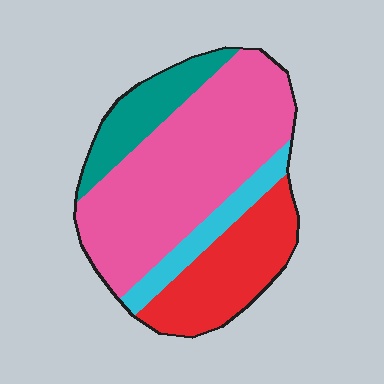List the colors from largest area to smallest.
From largest to smallest: pink, red, teal, cyan.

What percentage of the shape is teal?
Teal takes up about one eighth (1/8) of the shape.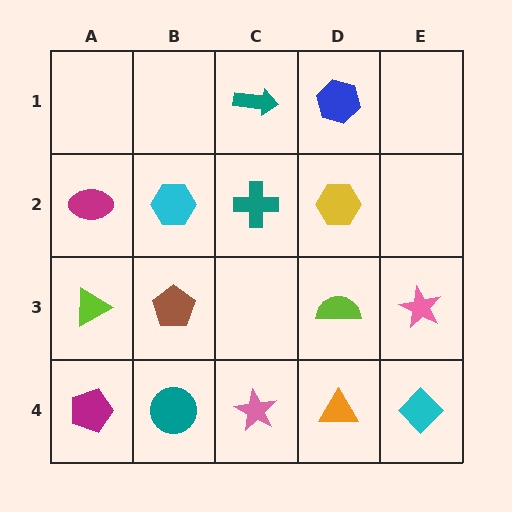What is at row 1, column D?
A blue hexagon.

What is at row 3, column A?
A lime triangle.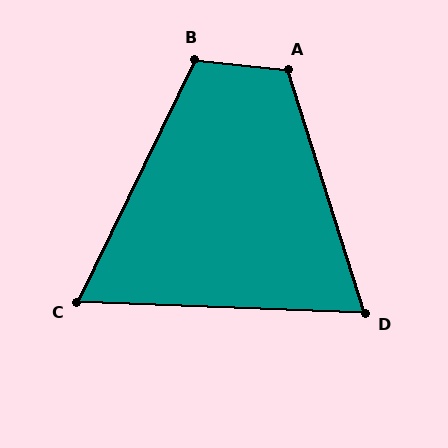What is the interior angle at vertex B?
Approximately 110 degrees (obtuse).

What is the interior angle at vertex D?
Approximately 70 degrees (acute).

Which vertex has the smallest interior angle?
C, at approximately 66 degrees.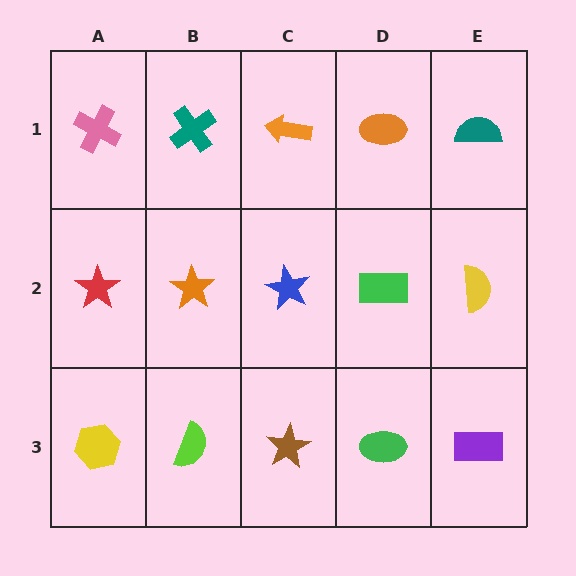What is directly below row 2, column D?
A green ellipse.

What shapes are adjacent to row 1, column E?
A yellow semicircle (row 2, column E), an orange ellipse (row 1, column D).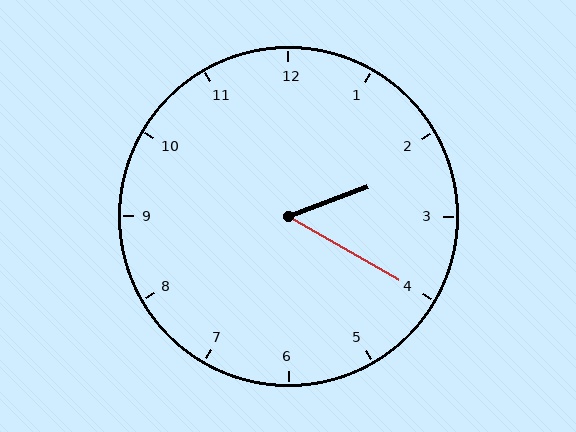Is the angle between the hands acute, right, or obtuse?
It is acute.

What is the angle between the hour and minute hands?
Approximately 50 degrees.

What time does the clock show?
2:20.